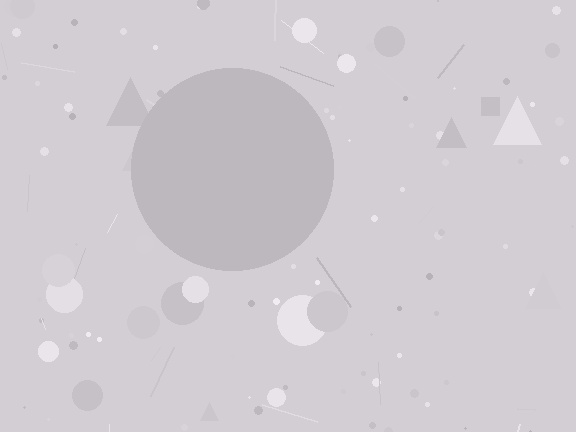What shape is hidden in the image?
A circle is hidden in the image.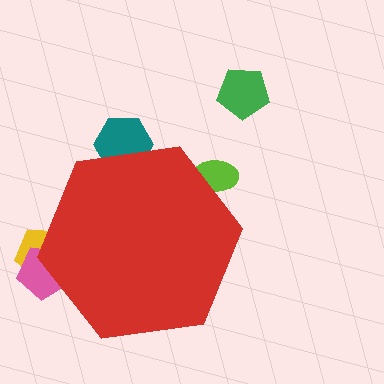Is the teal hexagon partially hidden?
Yes, the teal hexagon is partially hidden behind the red hexagon.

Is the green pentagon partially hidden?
No, the green pentagon is fully visible.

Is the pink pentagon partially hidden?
Yes, the pink pentagon is partially hidden behind the red hexagon.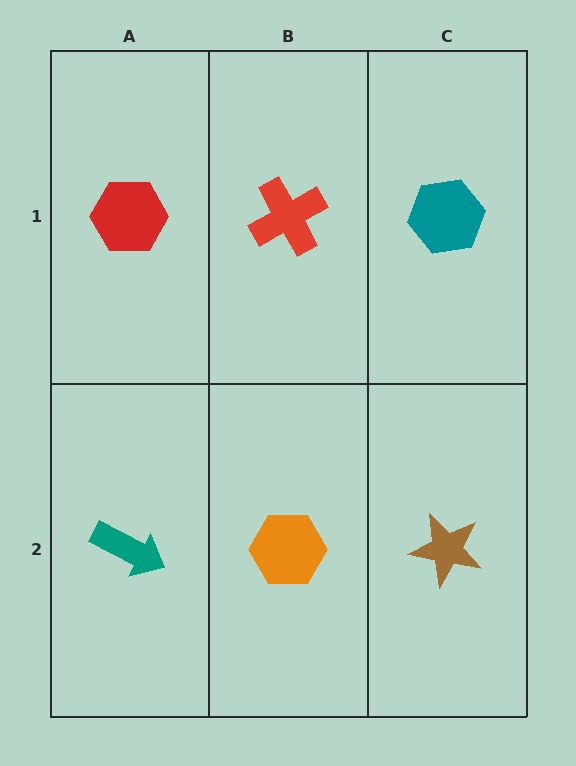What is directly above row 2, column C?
A teal hexagon.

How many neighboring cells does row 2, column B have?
3.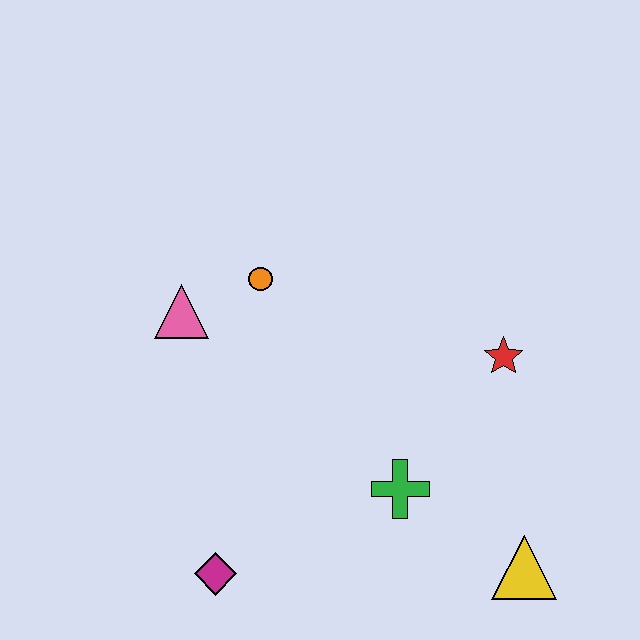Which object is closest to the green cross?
The yellow triangle is closest to the green cross.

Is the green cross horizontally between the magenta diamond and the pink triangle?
No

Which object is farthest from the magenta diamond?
The red star is farthest from the magenta diamond.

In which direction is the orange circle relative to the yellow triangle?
The orange circle is above the yellow triangle.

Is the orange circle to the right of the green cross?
No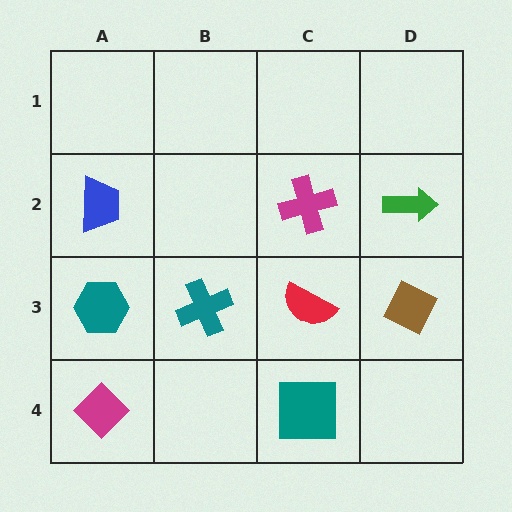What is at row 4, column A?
A magenta diamond.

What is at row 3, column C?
A red semicircle.